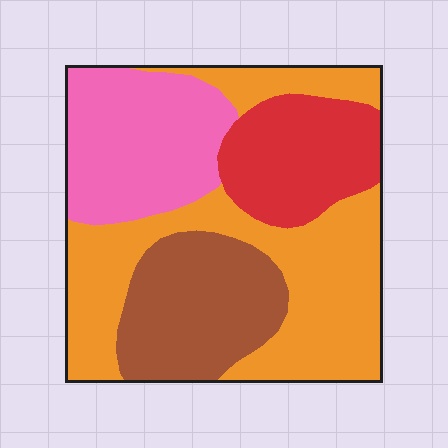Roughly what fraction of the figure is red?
Red covers roughly 15% of the figure.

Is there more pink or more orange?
Orange.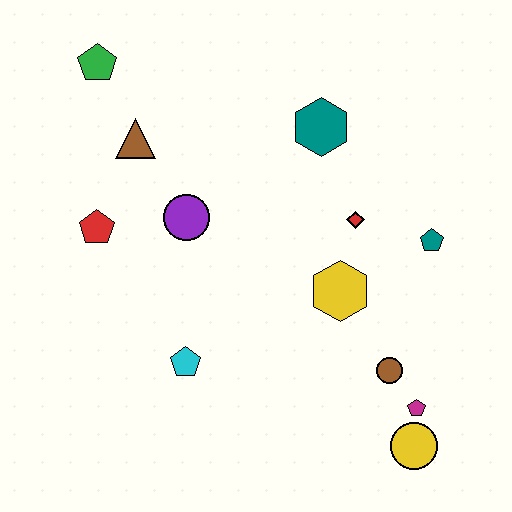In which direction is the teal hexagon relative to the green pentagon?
The teal hexagon is to the right of the green pentagon.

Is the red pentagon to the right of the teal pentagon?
No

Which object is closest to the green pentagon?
The brown triangle is closest to the green pentagon.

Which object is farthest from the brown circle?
The green pentagon is farthest from the brown circle.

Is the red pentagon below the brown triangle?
Yes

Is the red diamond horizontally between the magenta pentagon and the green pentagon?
Yes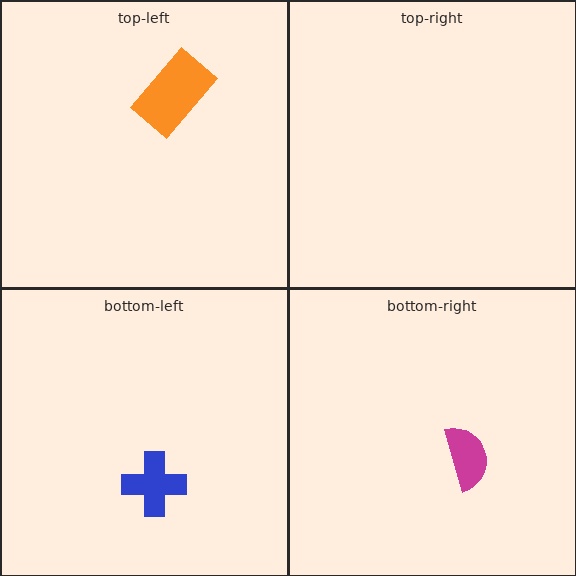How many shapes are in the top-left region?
1.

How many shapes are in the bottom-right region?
1.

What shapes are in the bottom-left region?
The blue cross.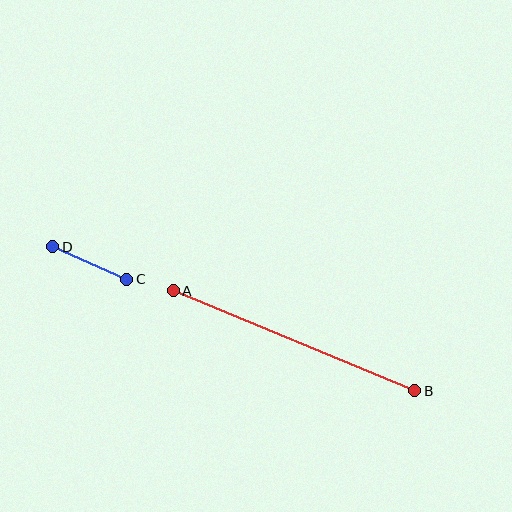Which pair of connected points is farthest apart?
Points A and B are farthest apart.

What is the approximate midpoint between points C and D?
The midpoint is at approximately (90, 263) pixels.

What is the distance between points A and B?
The distance is approximately 261 pixels.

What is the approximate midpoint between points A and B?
The midpoint is at approximately (294, 341) pixels.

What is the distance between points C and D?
The distance is approximately 81 pixels.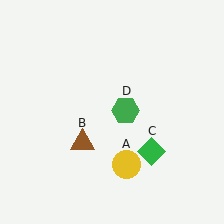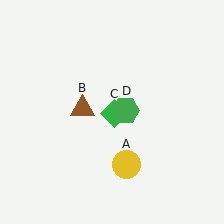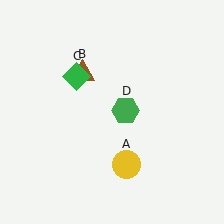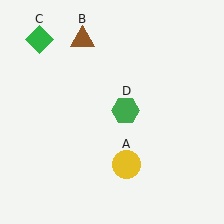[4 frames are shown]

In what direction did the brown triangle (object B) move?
The brown triangle (object B) moved up.